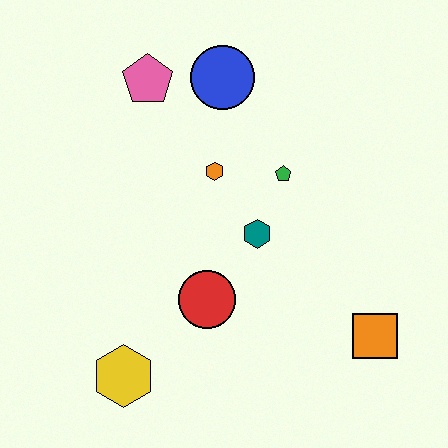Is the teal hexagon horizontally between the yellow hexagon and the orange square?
Yes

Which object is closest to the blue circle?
The pink pentagon is closest to the blue circle.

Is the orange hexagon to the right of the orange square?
No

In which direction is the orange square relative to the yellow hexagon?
The orange square is to the right of the yellow hexagon.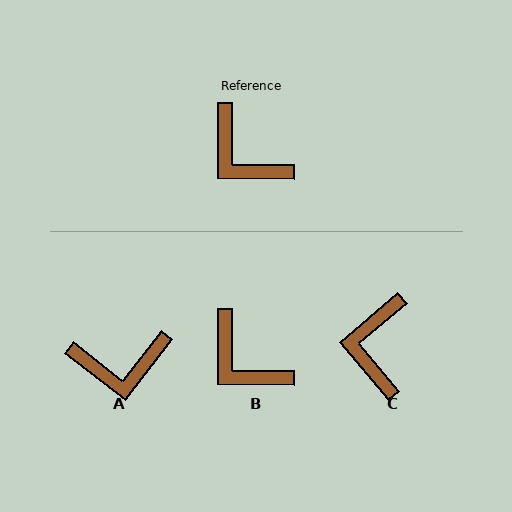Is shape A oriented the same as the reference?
No, it is off by about 52 degrees.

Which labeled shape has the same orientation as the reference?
B.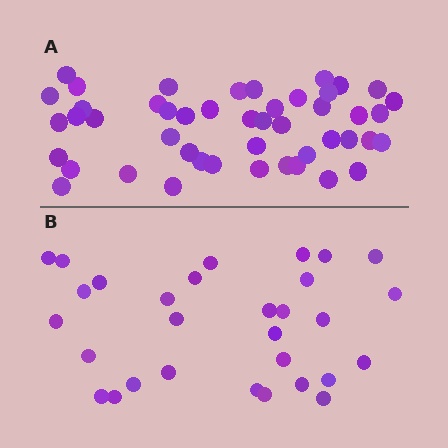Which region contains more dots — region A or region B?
Region A (the top region) has more dots.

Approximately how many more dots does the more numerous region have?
Region A has approximately 15 more dots than region B.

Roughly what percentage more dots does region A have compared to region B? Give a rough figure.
About 55% more.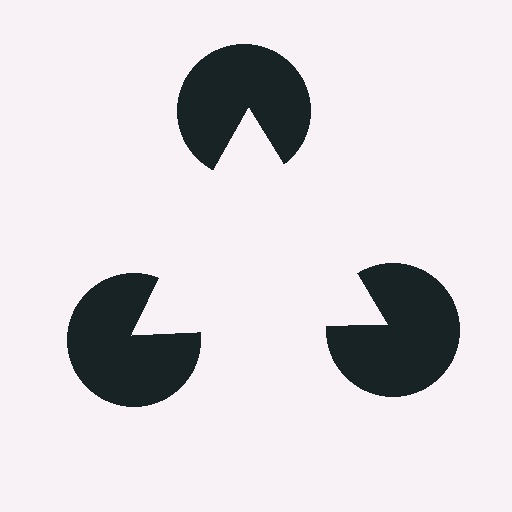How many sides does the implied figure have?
3 sides.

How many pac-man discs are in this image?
There are 3 — one at each vertex of the illusory triangle.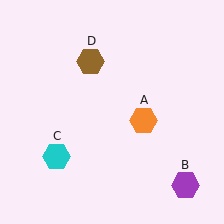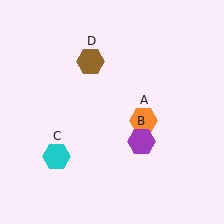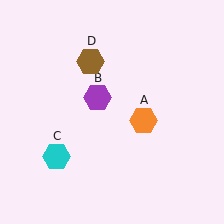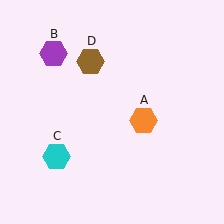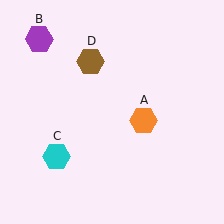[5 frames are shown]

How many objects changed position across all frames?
1 object changed position: purple hexagon (object B).